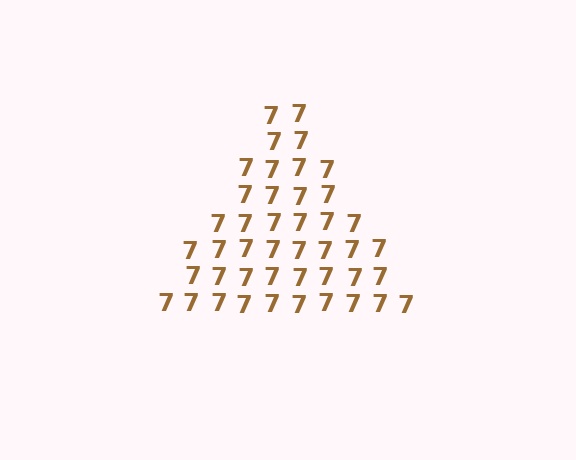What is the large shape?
The large shape is a triangle.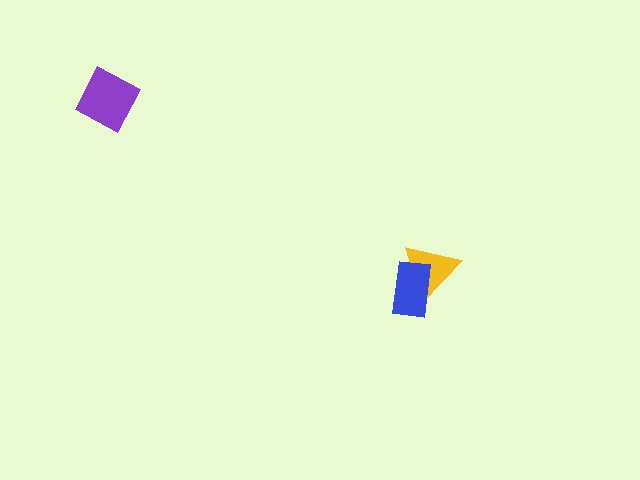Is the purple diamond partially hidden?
No, no other shape covers it.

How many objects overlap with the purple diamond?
0 objects overlap with the purple diamond.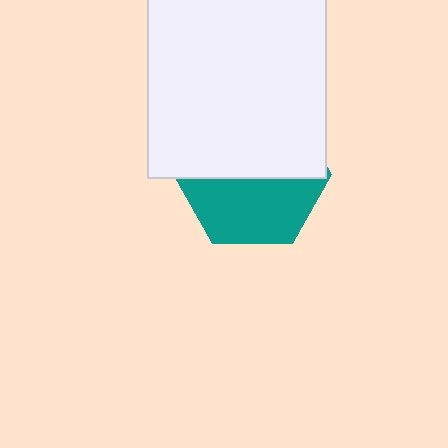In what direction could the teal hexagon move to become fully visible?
The teal hexagon could move down. That would shift it out from behind the white rectangle entirely.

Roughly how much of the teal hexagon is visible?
About half of it is visible (roughly 46%).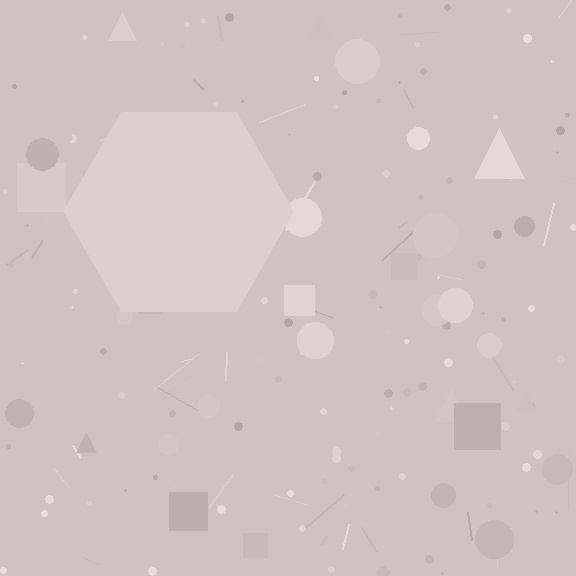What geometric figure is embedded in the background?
A hexagon is embedded in the background.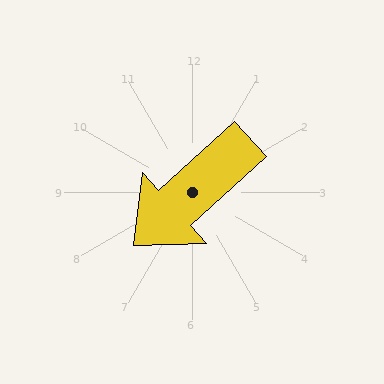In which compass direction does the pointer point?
Southwest.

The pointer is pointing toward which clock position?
Roughly 8 o'clock.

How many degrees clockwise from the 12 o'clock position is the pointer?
Approximately 228 degrees.